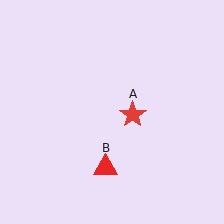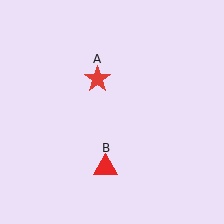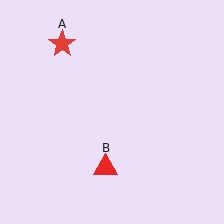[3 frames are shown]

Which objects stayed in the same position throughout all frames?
Red triangle (object B) remained stationary.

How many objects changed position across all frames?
1 object changed position: red star (object A).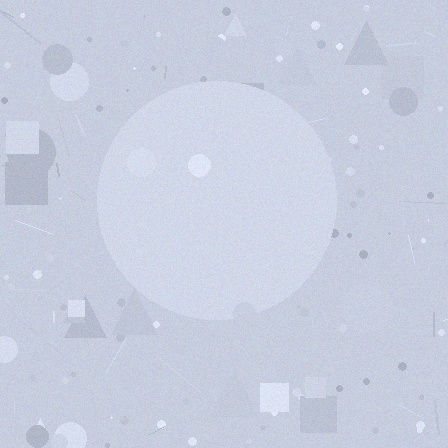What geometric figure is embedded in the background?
A circle is embedded in the background.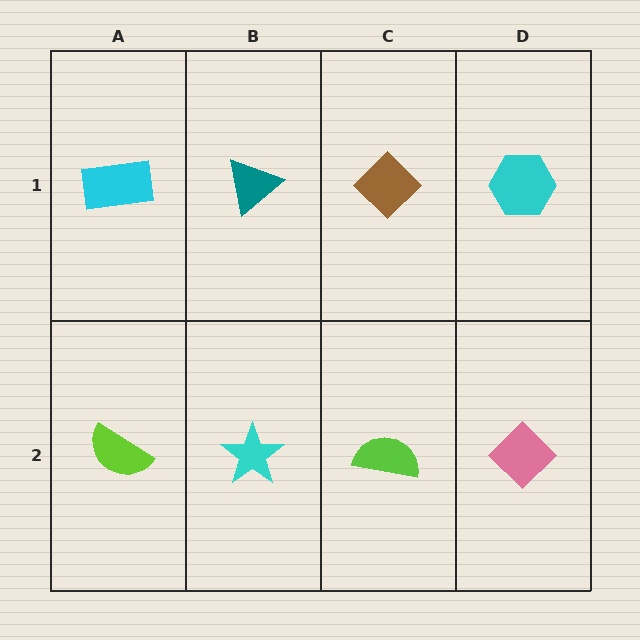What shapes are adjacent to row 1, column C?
A lime semicircle (row 2, column C), a teal triangle (row 1, column B), a cyan hexagon (row 1, column D).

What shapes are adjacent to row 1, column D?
A pink diamond (row 2, column D), a brown diamond (row 1, column C).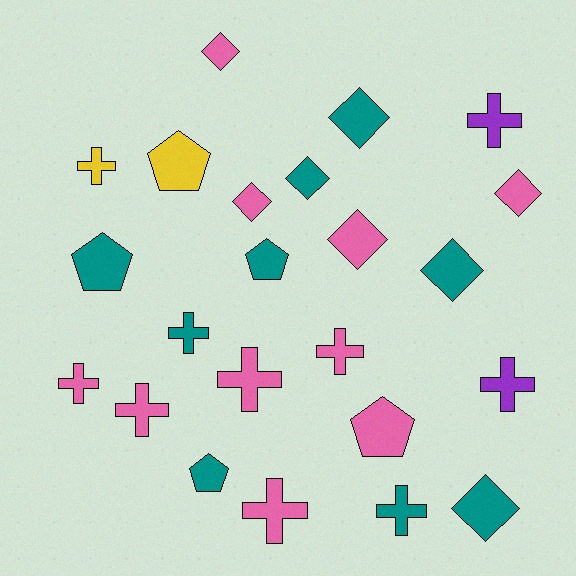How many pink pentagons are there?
There is 1 pink pentagon.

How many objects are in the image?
There are 23 objects.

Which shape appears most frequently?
Cross, with 10 objects.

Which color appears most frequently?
Pink, with 10 objects.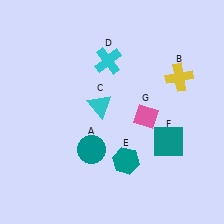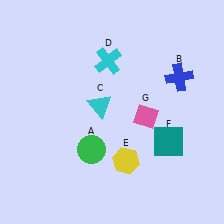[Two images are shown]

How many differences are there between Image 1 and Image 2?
There are 3 differences between the two images.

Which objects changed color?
A changed from teal to green. B changed from yellow to blue. E changed from teal to yellow.